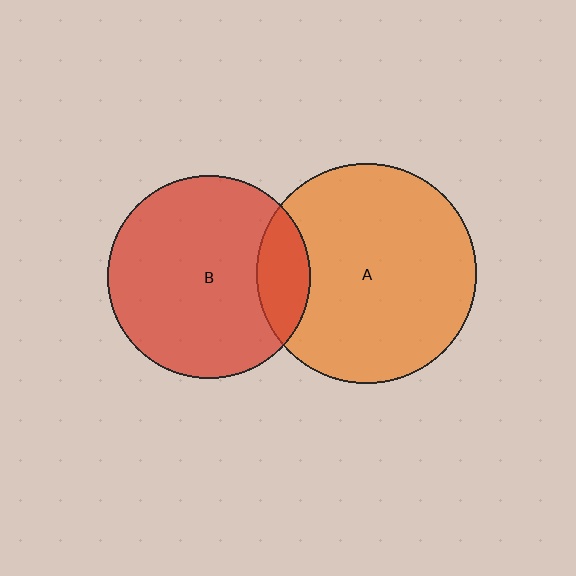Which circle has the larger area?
Circle A (orange).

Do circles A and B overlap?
Yes.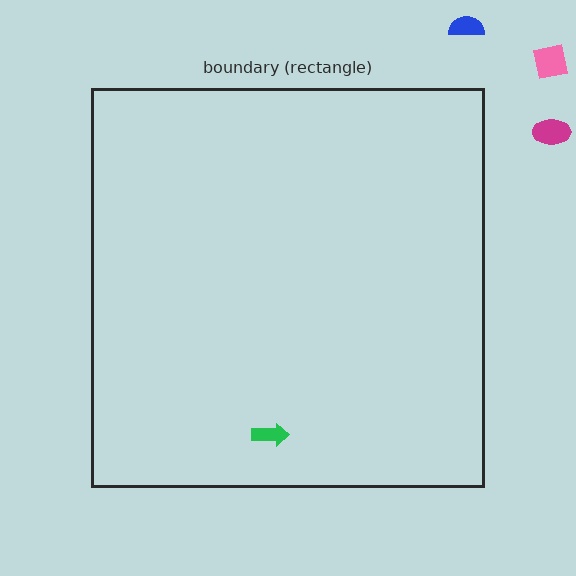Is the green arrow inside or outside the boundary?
Inside.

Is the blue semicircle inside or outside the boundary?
Outside.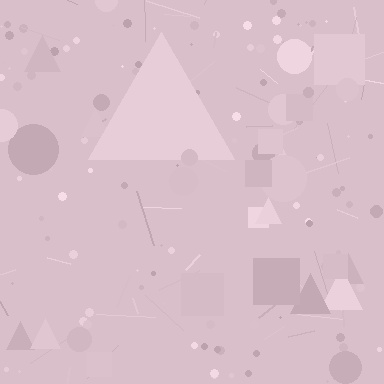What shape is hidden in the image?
A triangle is hidden in the image.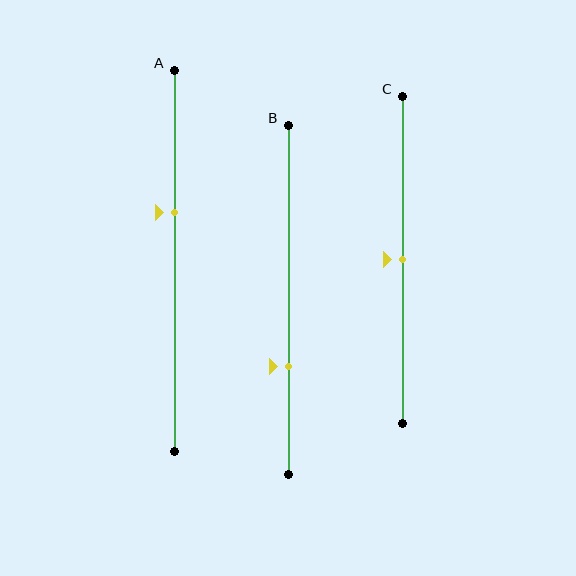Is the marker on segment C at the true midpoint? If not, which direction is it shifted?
Yes, the marker on segment C is at the true midpoint.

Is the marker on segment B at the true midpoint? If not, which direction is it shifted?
No, the marker on segment B is shifted downward by about 19% of the segment length.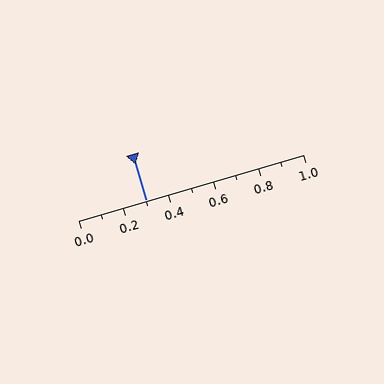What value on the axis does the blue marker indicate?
The marker indicates approximately 0.3.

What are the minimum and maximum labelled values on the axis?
The axis runs from 0.0 to 1.0.